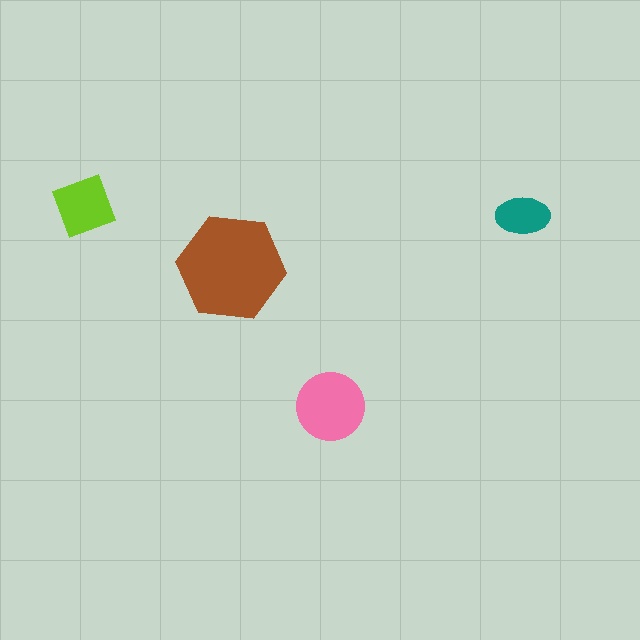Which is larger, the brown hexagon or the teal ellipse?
The brown hexagon.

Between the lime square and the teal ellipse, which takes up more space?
The lime square.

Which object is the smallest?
The teal ellipse.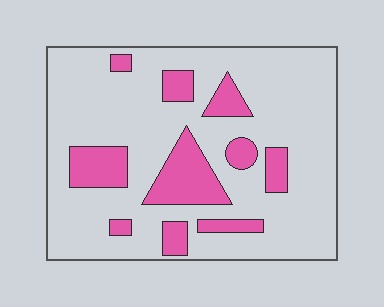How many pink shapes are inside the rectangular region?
10.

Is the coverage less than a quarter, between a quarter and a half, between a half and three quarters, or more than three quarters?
Less than a quarter.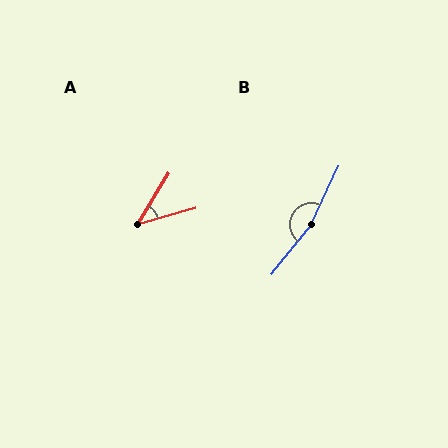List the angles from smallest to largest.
A (43°), B (166°).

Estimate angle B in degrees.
Approximately 166 degrees.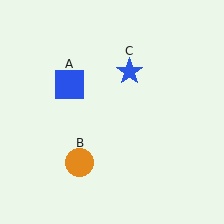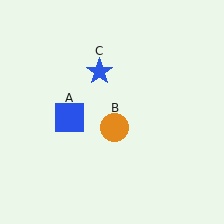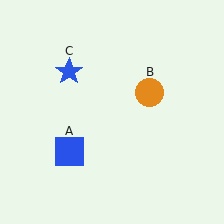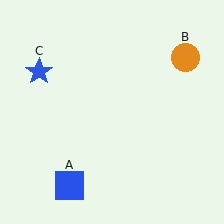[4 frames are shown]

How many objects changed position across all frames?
3 objects changed position: blue square (object A), orange circle (object B), blue star (object C).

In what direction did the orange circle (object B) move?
The orange circle (object B) moved up and to the right.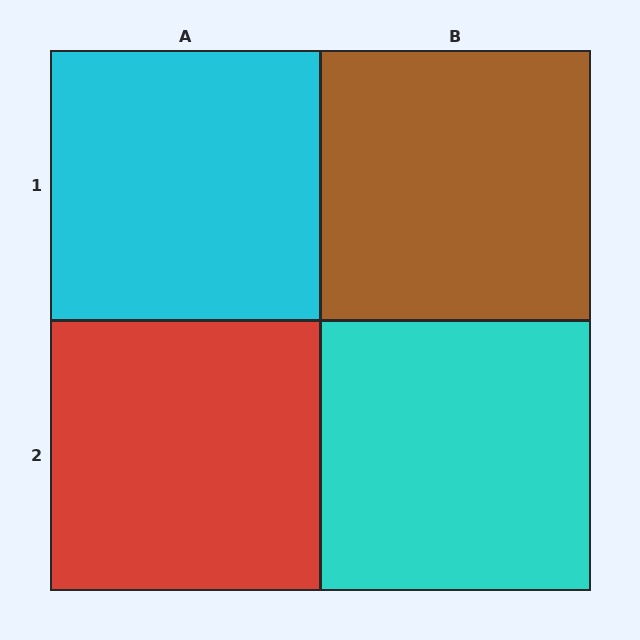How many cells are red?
1 cell is red.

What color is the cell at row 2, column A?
Red.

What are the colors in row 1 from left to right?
Cyan, brown.